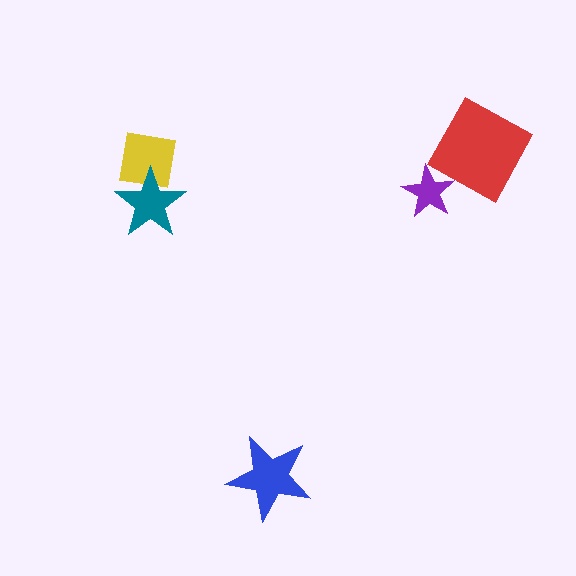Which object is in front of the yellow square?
The teal star is in front of the yellow square.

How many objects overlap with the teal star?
1 object overlaps with the teal star.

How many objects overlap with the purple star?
0 objects overlap with the purple star.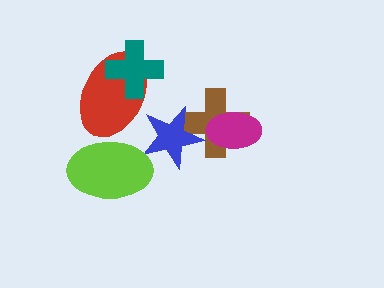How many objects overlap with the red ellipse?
2 objects overlap with the red ellipse.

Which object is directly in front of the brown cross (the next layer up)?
The blue star is directly in front of the brown cross.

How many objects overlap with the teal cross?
1 object overlaps with the teal cross.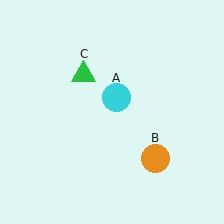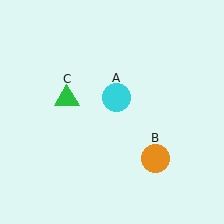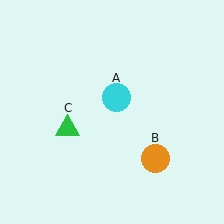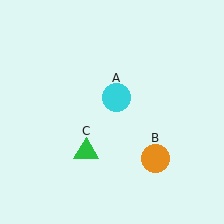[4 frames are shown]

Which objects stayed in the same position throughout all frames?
Cyan circle (object A) and orange circle (object B) remained stationary.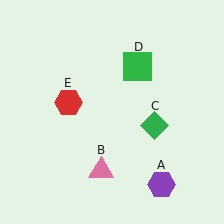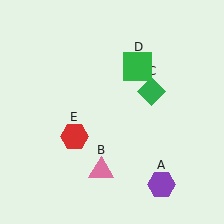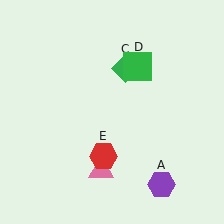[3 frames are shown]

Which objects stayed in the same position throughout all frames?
Purple hexagon (object A) and pink triangle (object B) and green square (object D) remained stationary.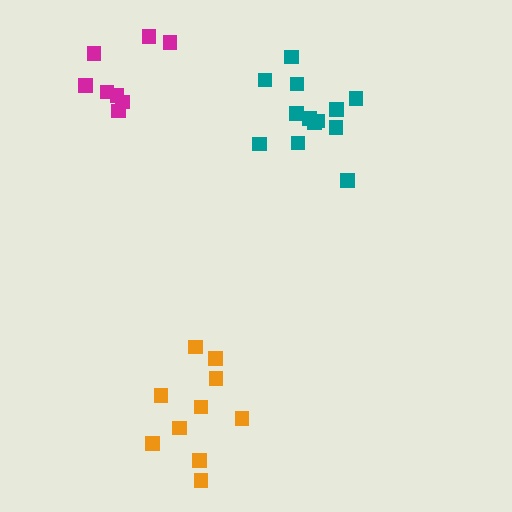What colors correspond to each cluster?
The clusters are colored: orange, teal, magenta.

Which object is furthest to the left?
The magenta cluster is leftmost.